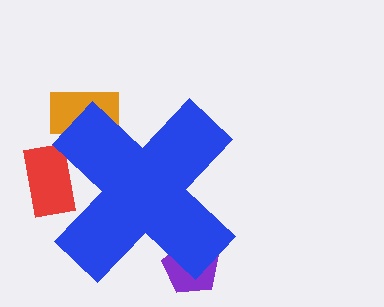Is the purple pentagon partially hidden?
Yes, the purple pentagon is partially hidden behind the blue cross.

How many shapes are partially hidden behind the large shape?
3 shapes are partially hidden.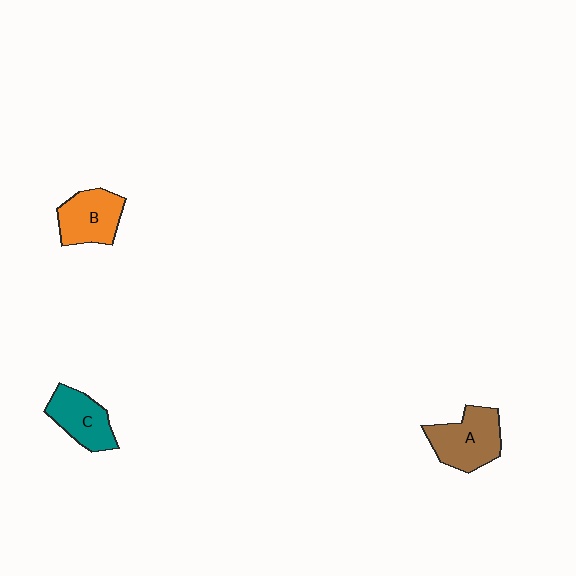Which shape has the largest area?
Shape A (brown).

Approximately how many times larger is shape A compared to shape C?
Approximately 1.2 times.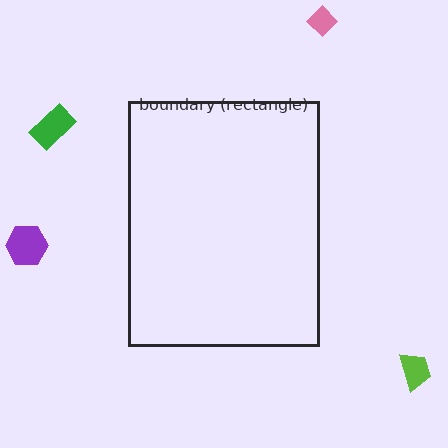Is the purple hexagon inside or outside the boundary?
Outside.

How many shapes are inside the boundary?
0 inside, 4 outside.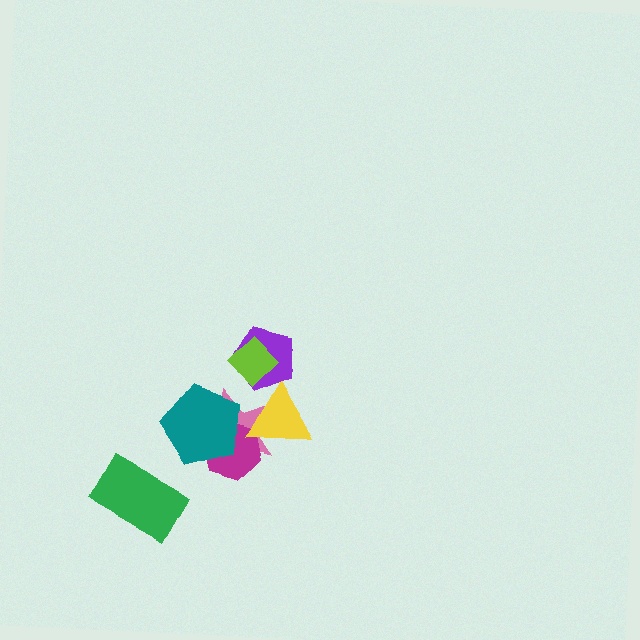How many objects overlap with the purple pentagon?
2 objects overlap with the purple pentagon.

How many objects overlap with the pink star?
3 objects overlap with the pink star.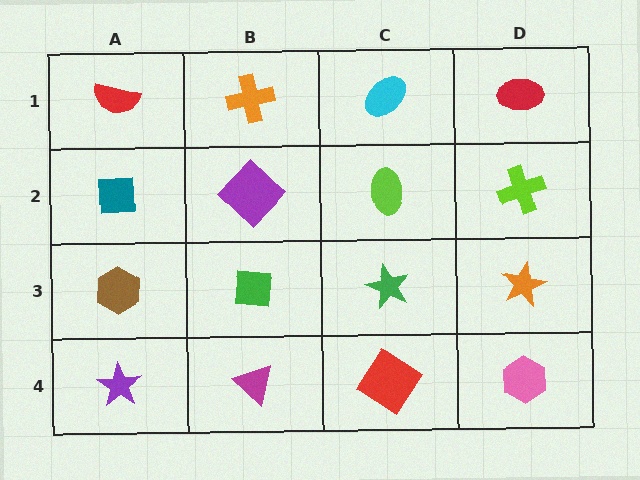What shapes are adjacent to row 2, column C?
A cyan ellipse (row 1, column C), a green star (row 3, column C), a purple diamond (row 2, column B), a lime cross (row 2, column D).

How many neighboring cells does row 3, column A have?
3.